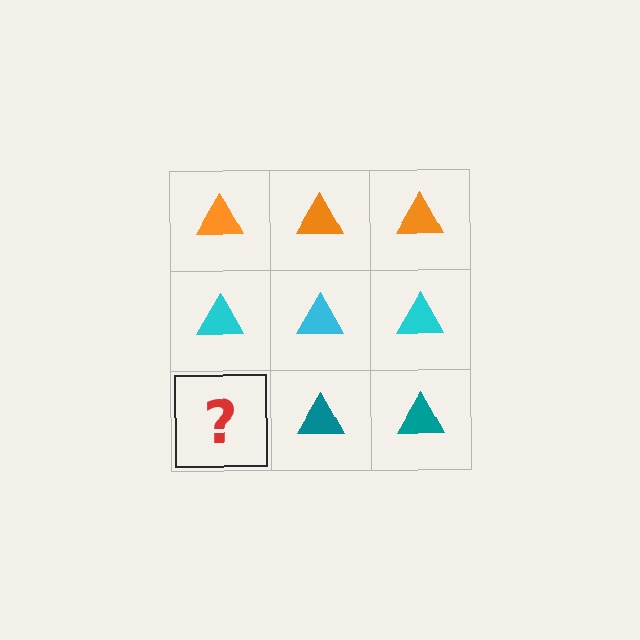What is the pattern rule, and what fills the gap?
The rule is that each row has a consistent color. The gap should be filled with a teal triangle.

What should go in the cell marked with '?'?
The missing cell should contain a teal triangle.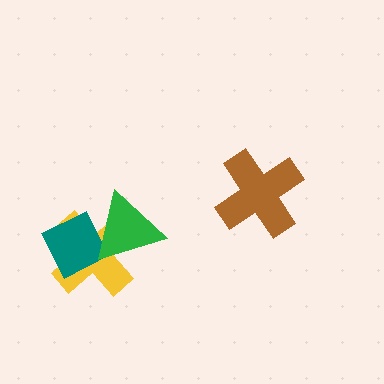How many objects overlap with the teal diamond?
2 objects overlap with the teal diamond.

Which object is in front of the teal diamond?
The green triangle is in front of the teal diamond.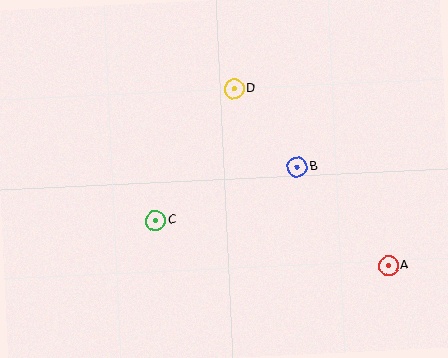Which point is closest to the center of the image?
Point B at (297, 167) is closest to the center.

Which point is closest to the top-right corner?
Point B is closest to the top-right corner.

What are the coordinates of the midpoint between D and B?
The midpoint between D and B is at (266, 128).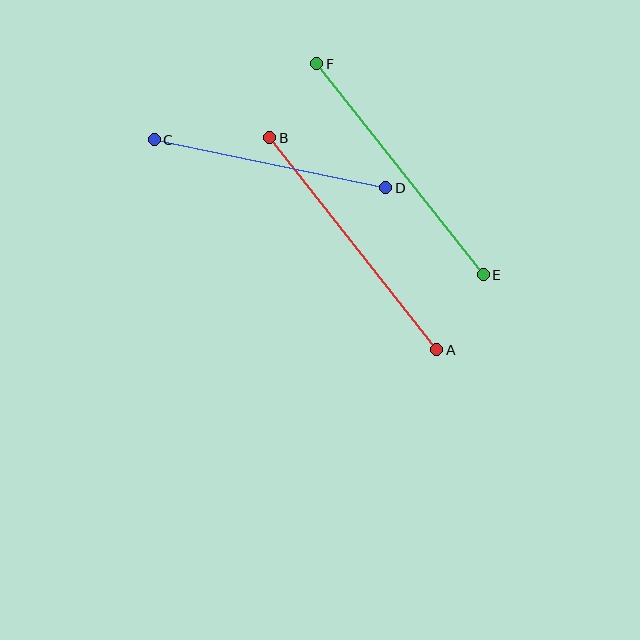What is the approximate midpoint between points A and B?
The midpoint is at approximately (353, 244) pixels.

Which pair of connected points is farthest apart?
Points A and B are farthest apart.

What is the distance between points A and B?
The distance is approximately 270 pixels.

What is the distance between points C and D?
The distance is approximately 237 pixels.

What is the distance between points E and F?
The distance is approximately 269 pixels.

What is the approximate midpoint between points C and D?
The midpoint is at approximately (270, 164) pixels.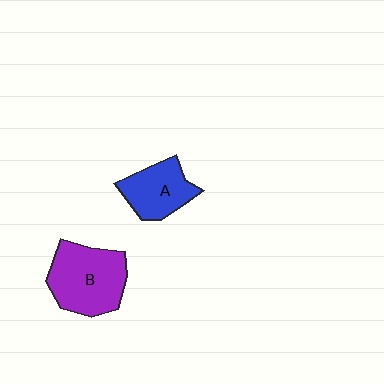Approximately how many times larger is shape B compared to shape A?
Approximately 1.4 times.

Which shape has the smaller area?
Shape A (blue).